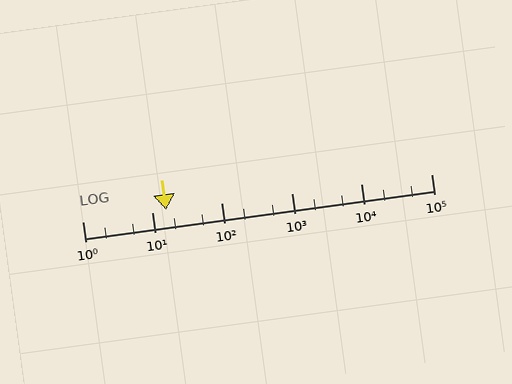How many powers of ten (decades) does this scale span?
The scale spans 5 decades, from 1 to 100000.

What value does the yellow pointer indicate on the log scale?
The pointer indicates approximately 16.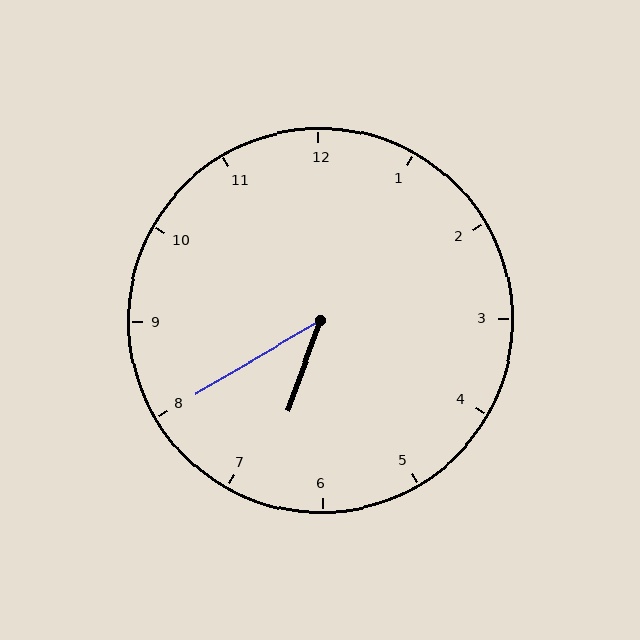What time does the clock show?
6:40.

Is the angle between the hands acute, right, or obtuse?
It is acute.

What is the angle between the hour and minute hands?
Approximately 40 degrees.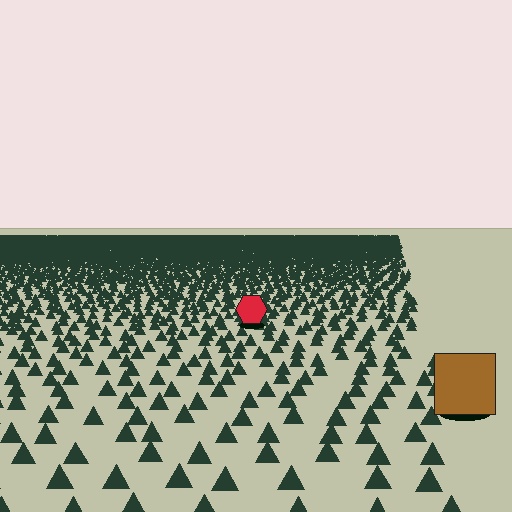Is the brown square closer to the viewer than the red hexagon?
Yes. The brown square is closer — you can tell from the texture gradient: the ground texture is coarser near it.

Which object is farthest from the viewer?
The red hexagon is farthest from the viewer. It appears smaller and the ground texture around it is denser.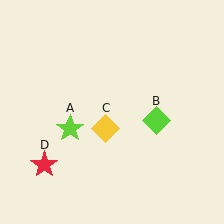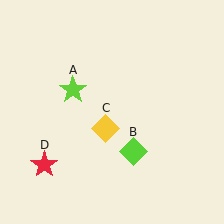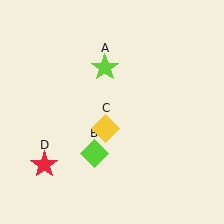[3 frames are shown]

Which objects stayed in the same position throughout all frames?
Yellow diamond (object C) and red star (object D) remained stationary.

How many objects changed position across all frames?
2 objects changed position: lime star (object A), lime diamond (object B).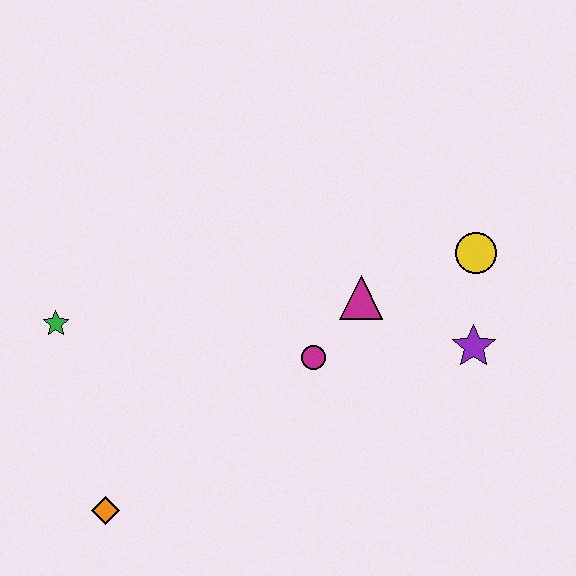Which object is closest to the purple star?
The yellow circle is closest to the purple star.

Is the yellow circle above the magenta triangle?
Yes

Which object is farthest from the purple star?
The green star is farthest from the purple star.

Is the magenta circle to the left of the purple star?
Yes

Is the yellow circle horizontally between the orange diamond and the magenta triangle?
No